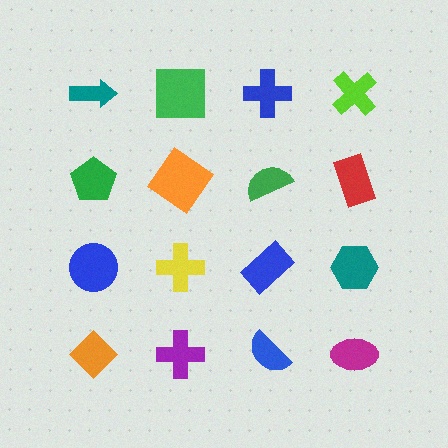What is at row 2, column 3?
A green semicircle.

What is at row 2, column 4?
A red rectangle.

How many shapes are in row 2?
4 shapes.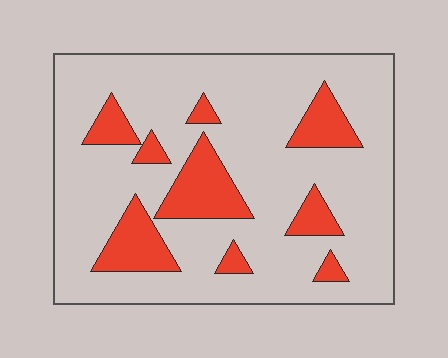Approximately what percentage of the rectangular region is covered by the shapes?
Approximately 20%.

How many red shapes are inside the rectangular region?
9.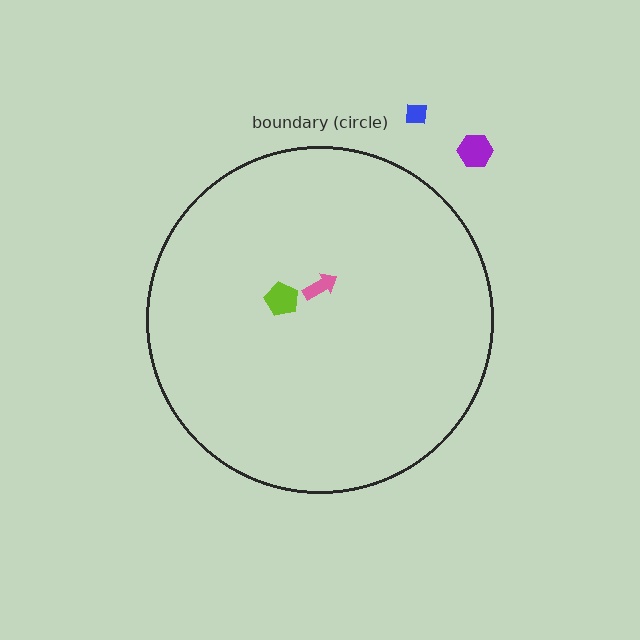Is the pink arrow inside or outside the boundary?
Inside.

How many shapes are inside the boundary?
2 inside, 2 outside.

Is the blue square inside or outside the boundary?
Outside.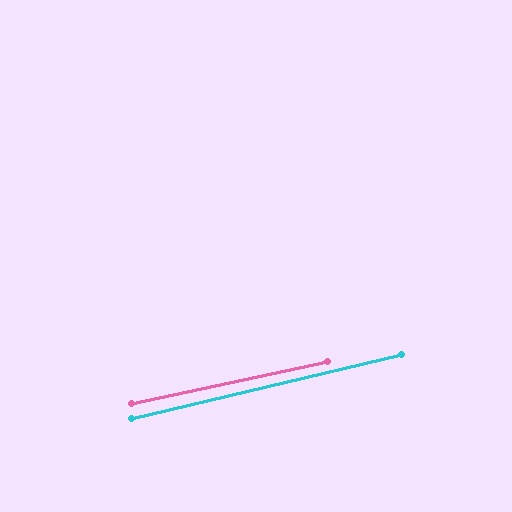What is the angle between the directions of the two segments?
Approximately 1 degree.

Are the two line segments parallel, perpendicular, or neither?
Parallel — their directions differ by only 1.2°.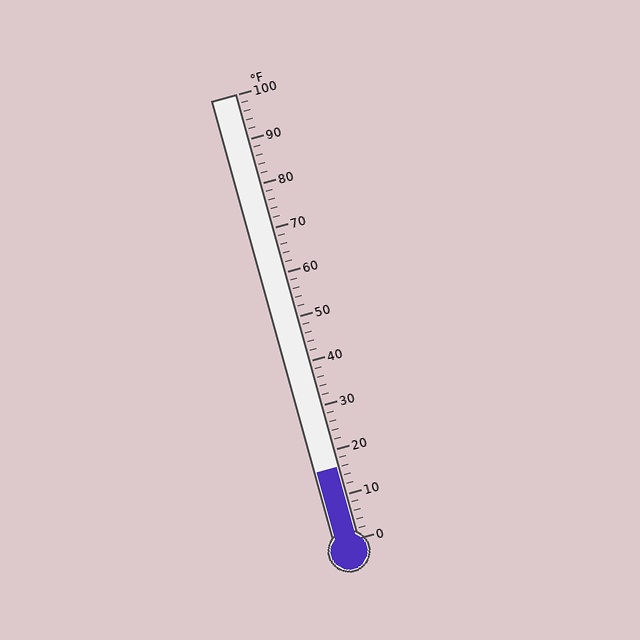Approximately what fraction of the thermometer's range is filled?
The thermometer is filled to approximately 15% of its range.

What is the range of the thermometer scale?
The thermometer scale ranges from 0°F to 100°F.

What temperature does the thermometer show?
The thermometer shows approximately 16°F.